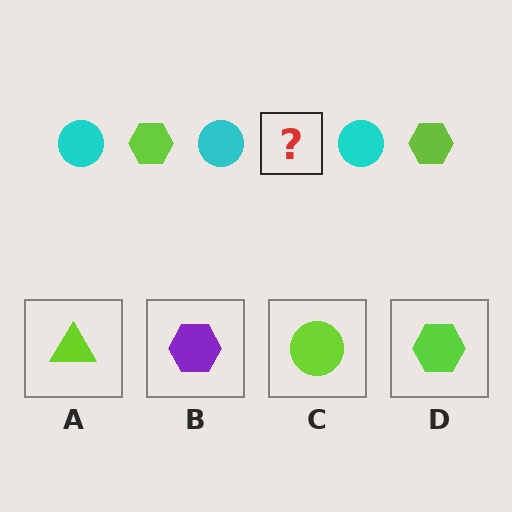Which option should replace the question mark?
Option D.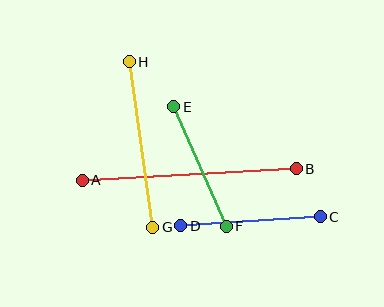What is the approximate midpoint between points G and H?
The midpoint is at approximately (141, 144) pixels.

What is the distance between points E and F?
The distance is approximately 130 pixels.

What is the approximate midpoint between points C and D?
The midpoint is at approximately (250, 221) pixels.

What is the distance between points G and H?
The distance is approximately 167 pixels.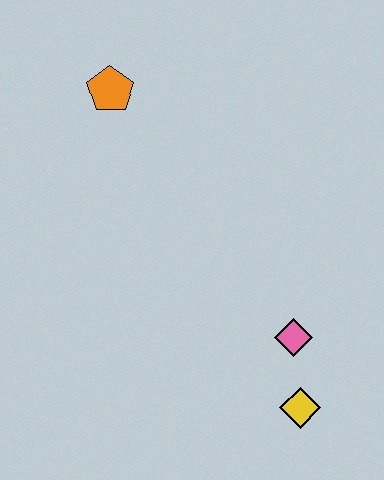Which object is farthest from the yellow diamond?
The orange pentagon is farthest from the yellow diamond.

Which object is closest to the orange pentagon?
The pink diamond is closest to the orange pentagon.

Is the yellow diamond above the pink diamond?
No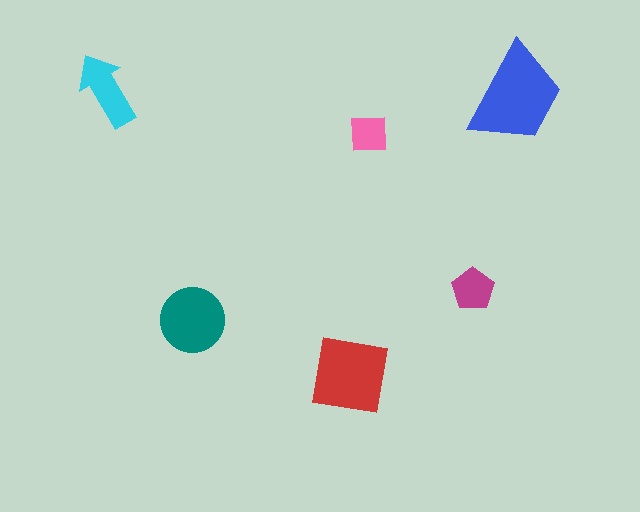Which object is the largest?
The blue trapezoid.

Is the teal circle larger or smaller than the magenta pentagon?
Larger.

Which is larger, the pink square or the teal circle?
The teal circle.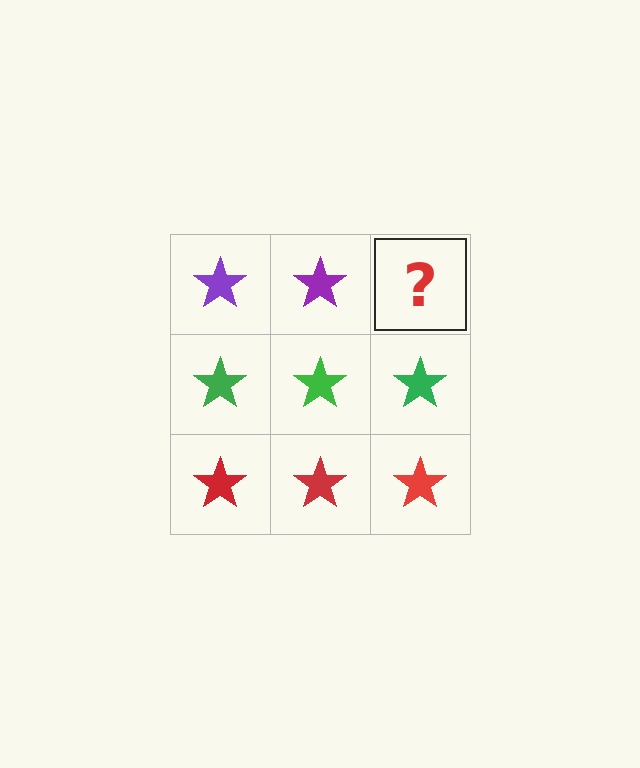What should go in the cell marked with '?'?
The missing cell should contain a purple star.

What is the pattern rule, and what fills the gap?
The rule is that each row has a consistent color. The gap should be filled with a purple star.